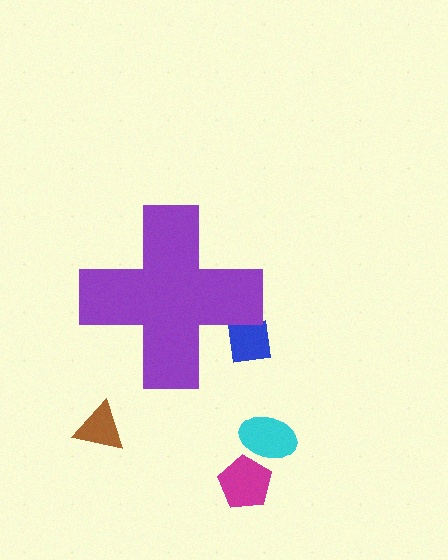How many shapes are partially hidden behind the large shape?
1 shape is partially hidden.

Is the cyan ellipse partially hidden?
No, the cyan ellipse is fully visible.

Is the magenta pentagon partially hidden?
No, the magenta pentagon is fully visible.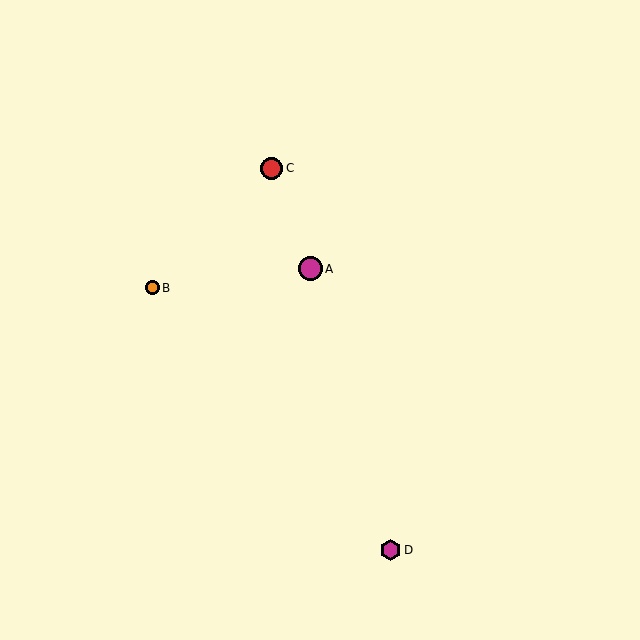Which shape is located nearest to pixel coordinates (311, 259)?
The magenta circle (labeled A) at (310, 269) is nearest to that location.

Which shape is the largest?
The magenta circle (labeled A) is the largest.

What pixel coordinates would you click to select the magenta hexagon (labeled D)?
Click at (391, 550) to select the magenta hexagon D.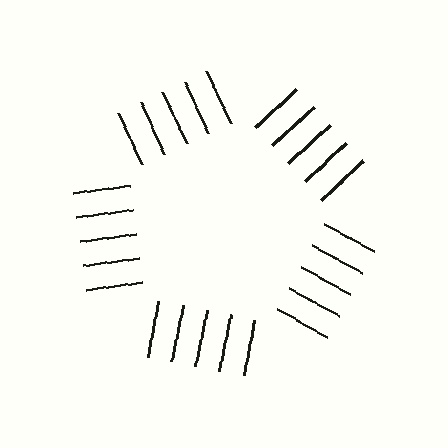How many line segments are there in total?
25 — 5 along each of the 5 edges.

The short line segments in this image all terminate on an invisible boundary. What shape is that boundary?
An illusory pentagon — the line segments terminate on its edges but no continuous stroke is drawn.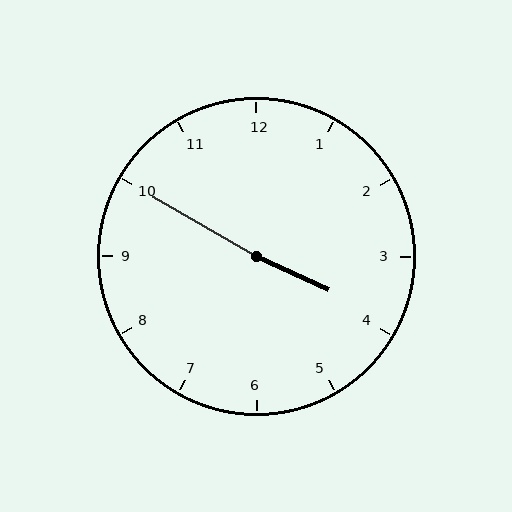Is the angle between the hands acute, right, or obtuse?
It is obtuse.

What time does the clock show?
3:50.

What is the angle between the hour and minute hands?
Approximately 175 degrees.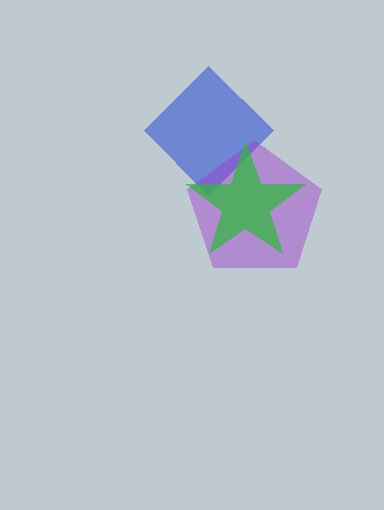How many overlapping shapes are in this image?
There are 3 overlapping shapes in the image.